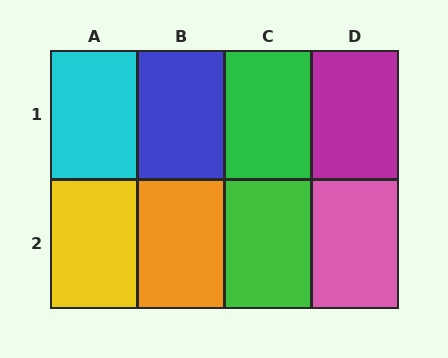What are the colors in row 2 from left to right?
Yellow, orange, green, pink.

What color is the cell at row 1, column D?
Magenta.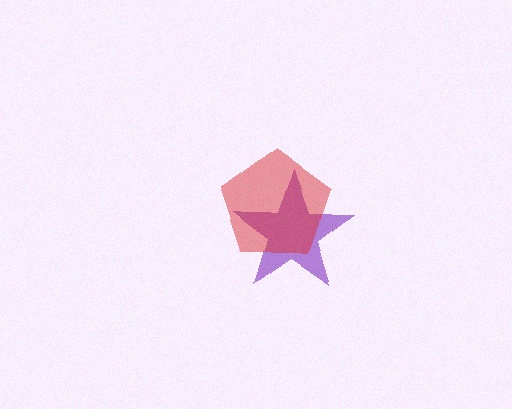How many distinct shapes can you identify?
There are 2 distinct shapes: a purple star, a red pentagon.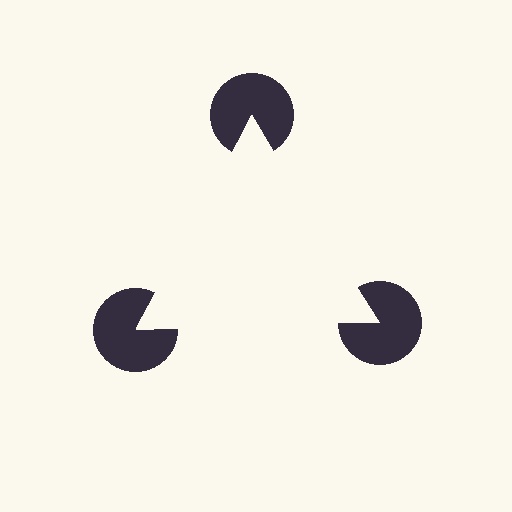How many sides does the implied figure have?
3 sides.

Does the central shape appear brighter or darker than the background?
It typically appears slightly brighter than the background, even though no actual brightness change is drawn.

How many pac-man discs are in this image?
There are 3 — one at each vertex of the illusory triangle.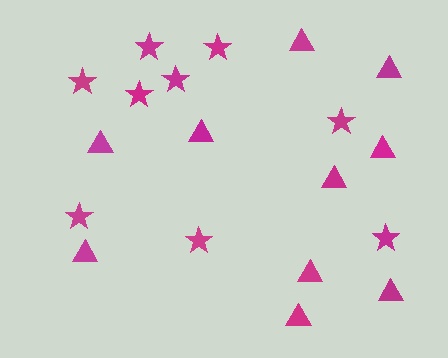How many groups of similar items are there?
There are 2 groups: one group of triangles (10) and one group of stars (9).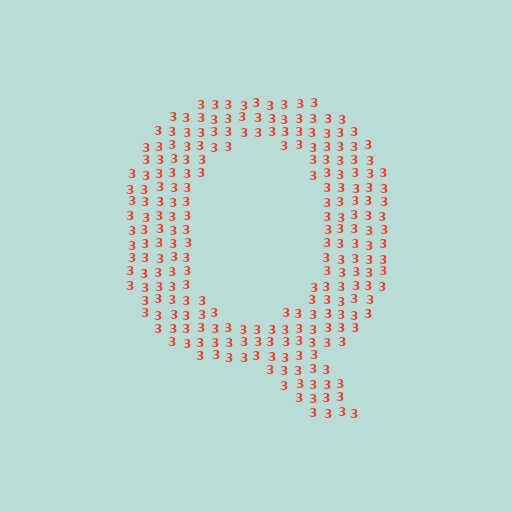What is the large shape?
The large shape is the letter Q.